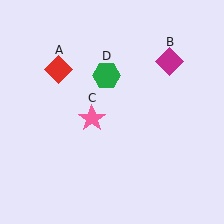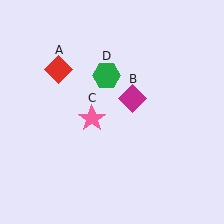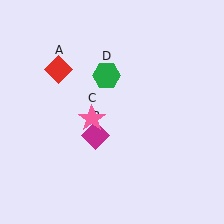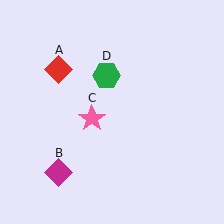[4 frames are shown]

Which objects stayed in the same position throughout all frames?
Red diamond (object A) and pink star (object C) and green hexagon (object D) remained stationary.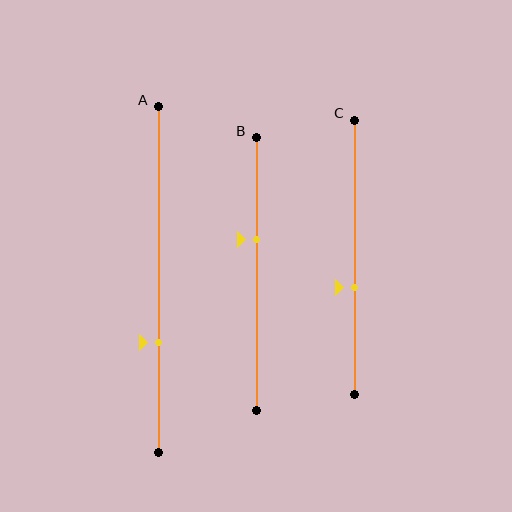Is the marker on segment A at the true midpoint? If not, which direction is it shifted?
No, the marker on segment A is shifted downward by about 18% of the segment length.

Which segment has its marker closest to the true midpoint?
Segment C has its marker closest to the true midpoint.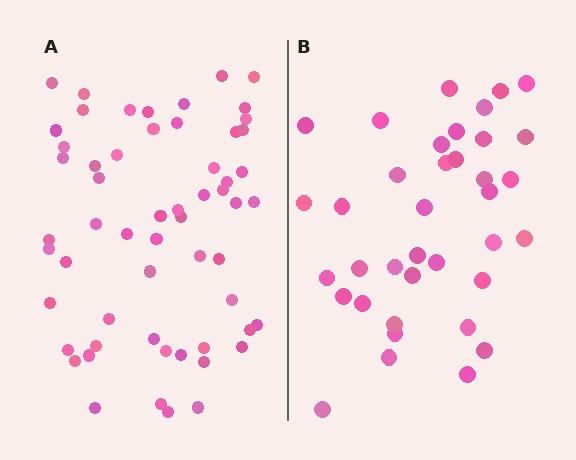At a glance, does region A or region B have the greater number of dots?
Region A (the left region) has more dots.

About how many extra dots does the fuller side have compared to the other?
Region A has approximately 20 more dots than region B.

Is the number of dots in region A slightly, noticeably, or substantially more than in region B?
Region A has substantially more. The ratio is roughly 1.6 to 1.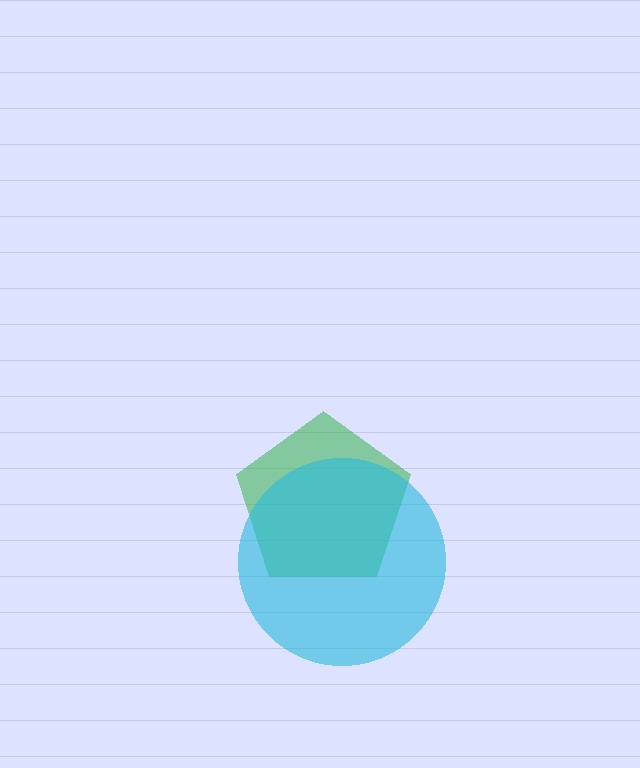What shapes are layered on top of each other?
The layered shapes are: a green pentagon, a cyan circle.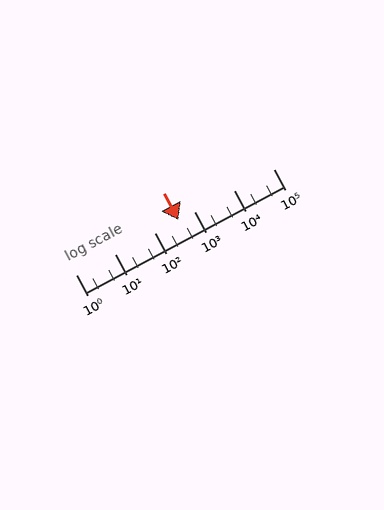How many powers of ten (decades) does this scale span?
The scale spans 5 decades, from 1 to 100000.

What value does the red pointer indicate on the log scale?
The pointer indicates approximately 390.